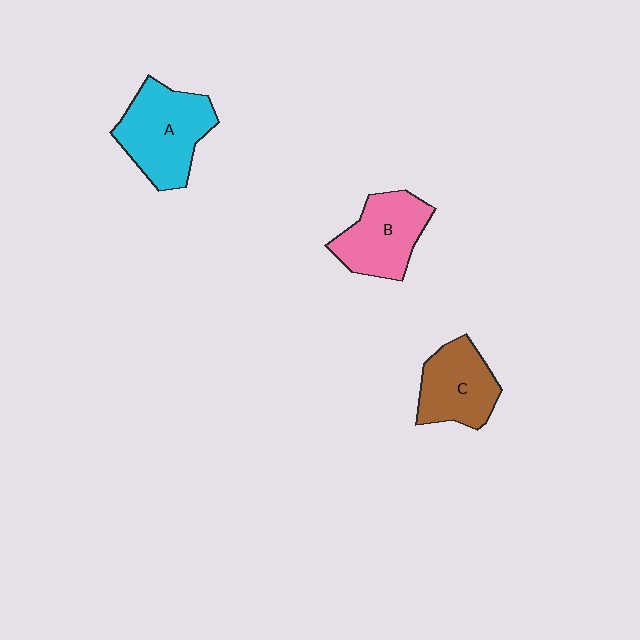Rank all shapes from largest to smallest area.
From largest to smallest: A (cyan), B (pink), C (brown).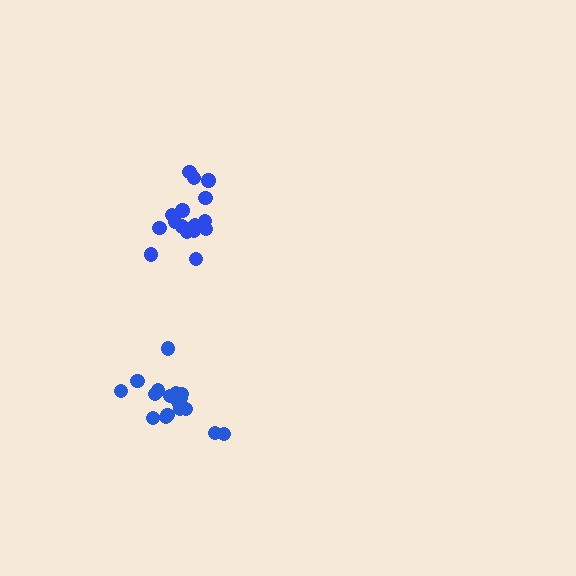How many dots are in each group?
Group 1: 18 dots, Group 2: 17 dots (35 total).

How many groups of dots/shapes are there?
There are 2 groups.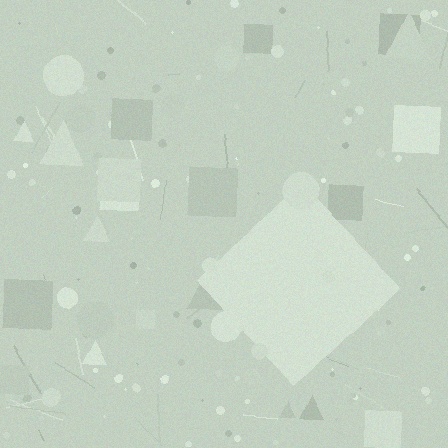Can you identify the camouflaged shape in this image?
The camouflaged shape is a diamond.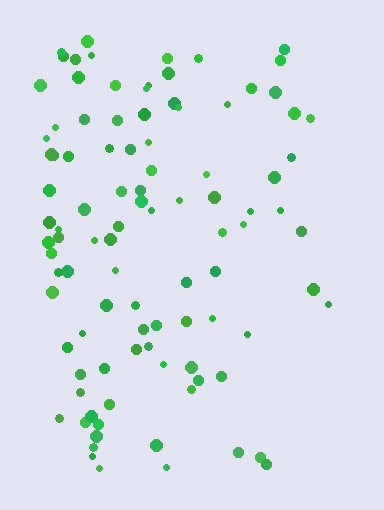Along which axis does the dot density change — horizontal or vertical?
Horizontal.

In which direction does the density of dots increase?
From right to left, with the left side densest.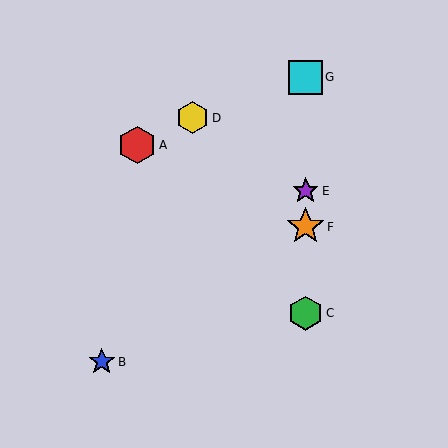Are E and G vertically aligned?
Yes, both are at x≈306.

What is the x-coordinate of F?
Object F is at x≈306.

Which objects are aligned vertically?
Objects C, E, F, G are aligned vertically.